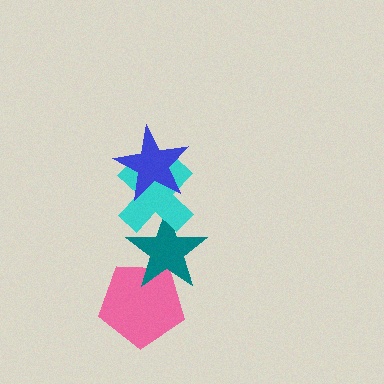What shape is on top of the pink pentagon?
The teal star is on top of the pink pentagon.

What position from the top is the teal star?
The teal star is 3rd from the top.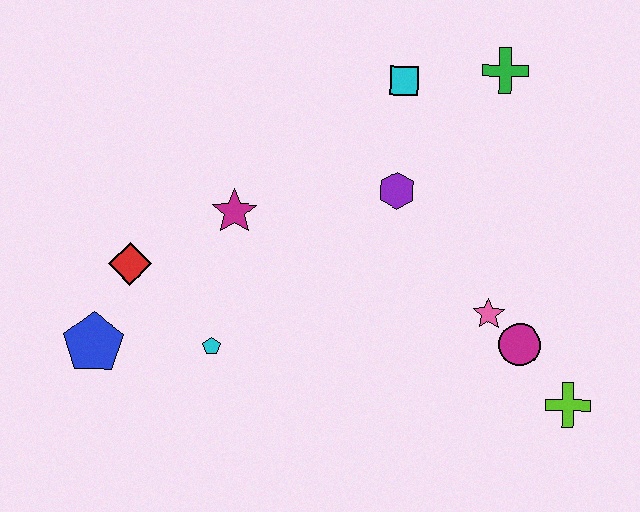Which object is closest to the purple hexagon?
The cyan square is closest to the purple hexagon.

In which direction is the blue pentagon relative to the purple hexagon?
The blue pentagon is to the left of the purple hexagon.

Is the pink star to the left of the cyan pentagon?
No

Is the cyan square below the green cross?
Yes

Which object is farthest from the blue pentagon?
The green cross is farthest from the blue pentagon.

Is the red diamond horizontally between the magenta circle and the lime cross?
No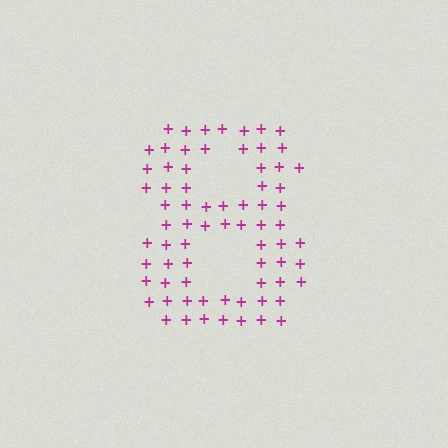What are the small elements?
The small elements are plus signs.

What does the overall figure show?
The overall figure shows the digit 8.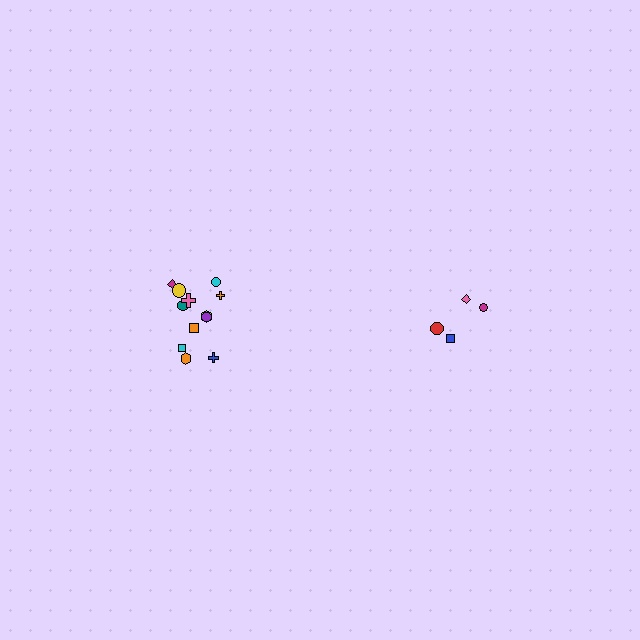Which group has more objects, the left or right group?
The left group.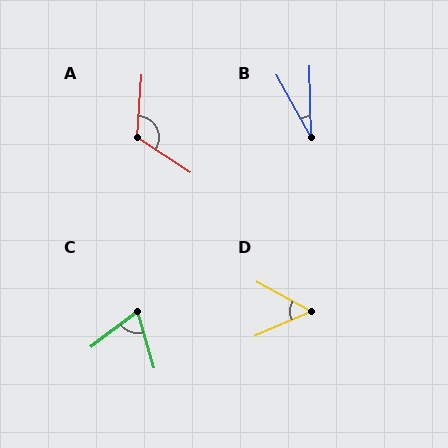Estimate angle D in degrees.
Approximately 52 degrees.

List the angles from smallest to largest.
B (28°), D (52°), C (69°), A (120°).